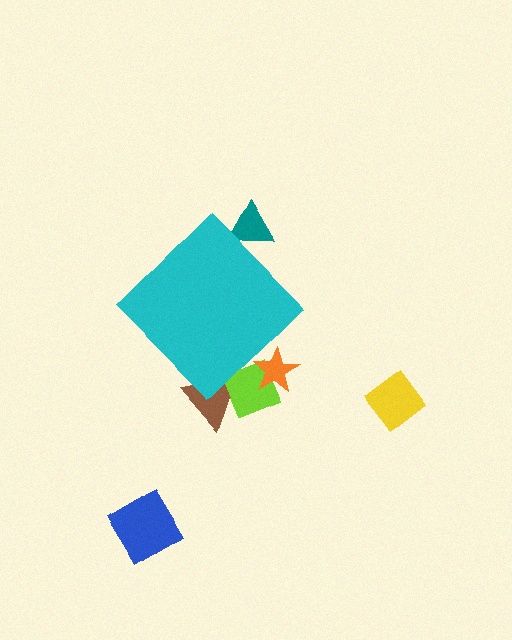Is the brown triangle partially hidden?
Yes, the brown triangle is partially hidden behind the cyan diamond.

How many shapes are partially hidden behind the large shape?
4 shapes are partially hidden.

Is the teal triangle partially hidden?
Yes, the teal triangle is partially hidden behind the cyan diamond.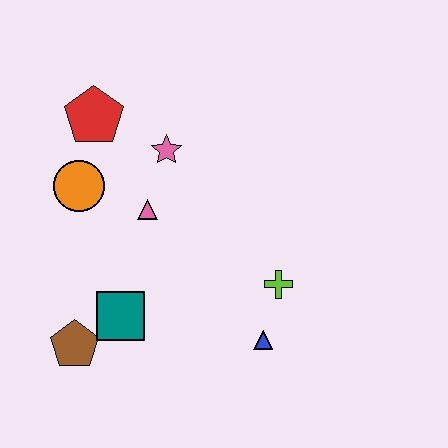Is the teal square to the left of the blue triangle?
Yes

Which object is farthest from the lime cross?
The red pentagon is farthest from the lime cross.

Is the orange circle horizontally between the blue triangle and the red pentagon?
No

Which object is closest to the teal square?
The brown pentagon is closest to the teal square.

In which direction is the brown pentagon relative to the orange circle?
The brown pentagon is below the orange circle.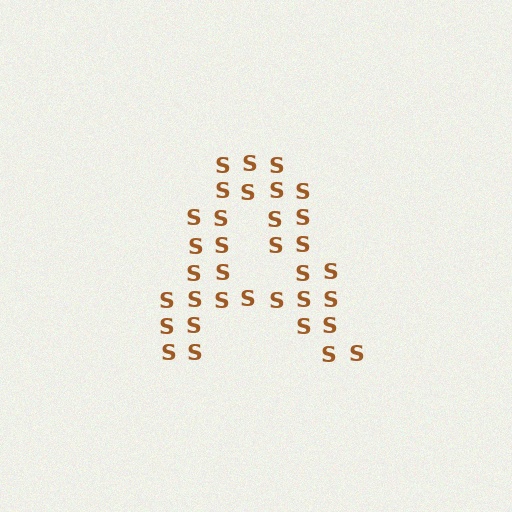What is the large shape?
The large shape is the letter A.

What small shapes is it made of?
It is made of small letter S's.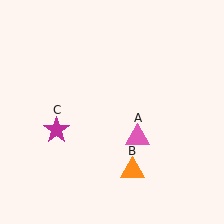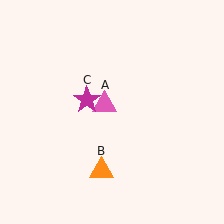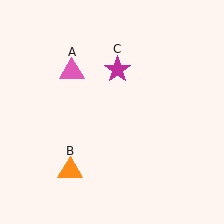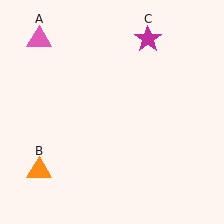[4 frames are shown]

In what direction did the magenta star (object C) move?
The magenta star (object C) moved up and to the right.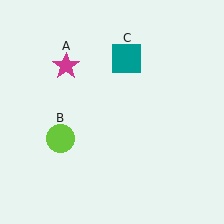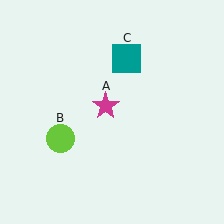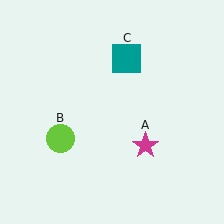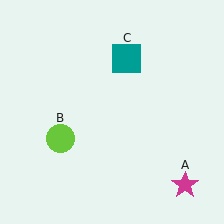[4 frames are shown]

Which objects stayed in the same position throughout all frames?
Lime circle (object B) and teal square (object C) remained stationary.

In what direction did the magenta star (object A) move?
The magenta star (object A) moved down and to the right.